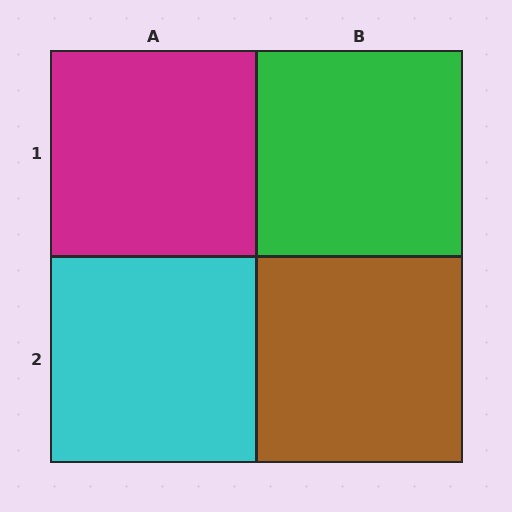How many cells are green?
1 cell is green.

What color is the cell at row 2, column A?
Cyan.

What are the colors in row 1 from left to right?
Magenta, green.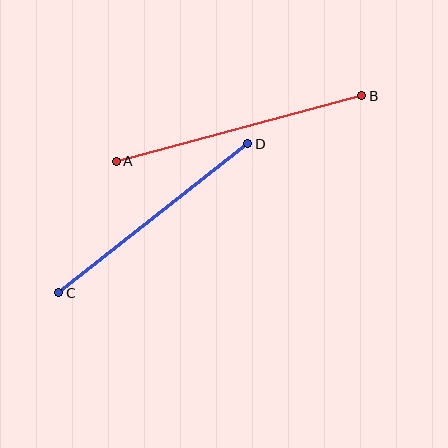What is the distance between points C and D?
The distance is approximately 240 pixels.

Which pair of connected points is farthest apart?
Points A and B are farthest apart.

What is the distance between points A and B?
The distance is approximately 254 pixels.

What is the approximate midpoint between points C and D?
The midpoint is at approximately (153, 218) pixels.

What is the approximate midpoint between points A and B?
The midpoint is at approximately (239, 128) pixels.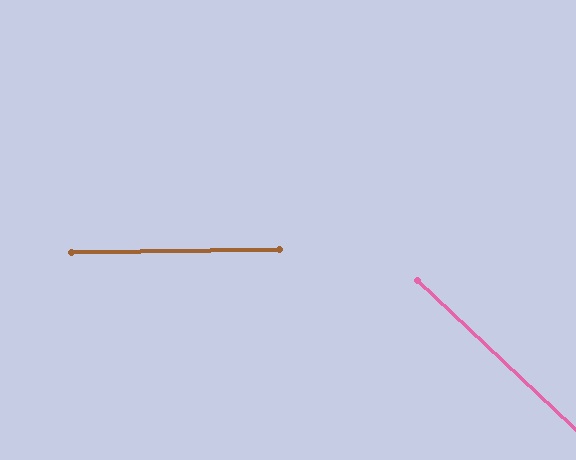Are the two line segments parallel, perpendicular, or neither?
Neither parallel nor perpendicular — they differ by about 44°.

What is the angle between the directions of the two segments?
Approximately 44 degrees.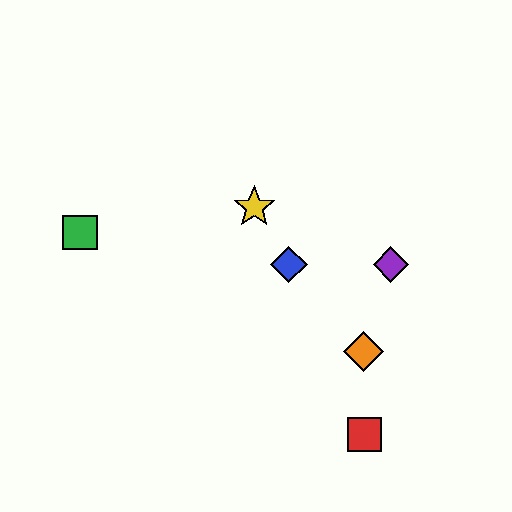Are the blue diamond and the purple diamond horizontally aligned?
Yes, both are at y≈264.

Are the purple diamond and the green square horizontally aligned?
No, the purple diamond is at y≈264 and the green square is at y≈233.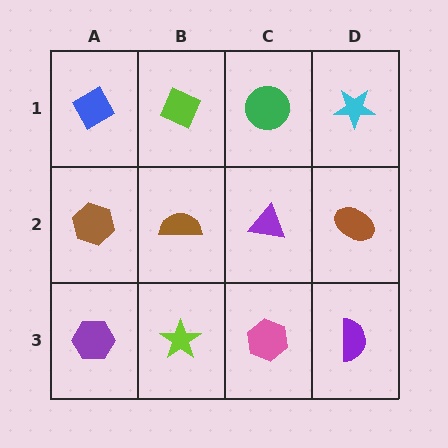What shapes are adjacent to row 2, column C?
A green circle (row 1, column C), a pink hexagon (row 3, column C), a brown semicircle (row 2, column B), a brown ellipse (row 2, column D).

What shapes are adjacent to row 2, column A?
A blue diamond (row 1, column A), a purple hexagon (row 3, column A), a brown semicircle (row 2, column B).